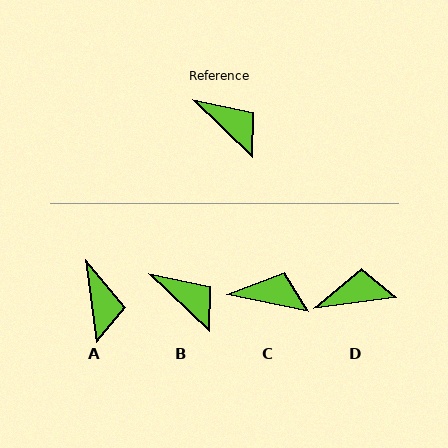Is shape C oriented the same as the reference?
No, it is off by about 32 degrees.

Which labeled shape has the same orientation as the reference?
B.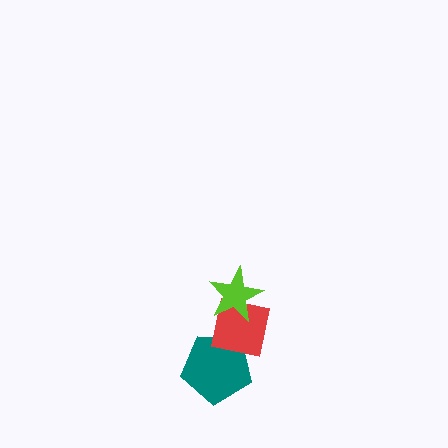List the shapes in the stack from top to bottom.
From top to bottom: the lime star, the red square, the teal pentagon.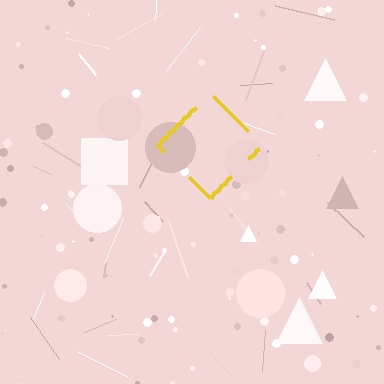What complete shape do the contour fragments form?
The contour fragments form a diamond.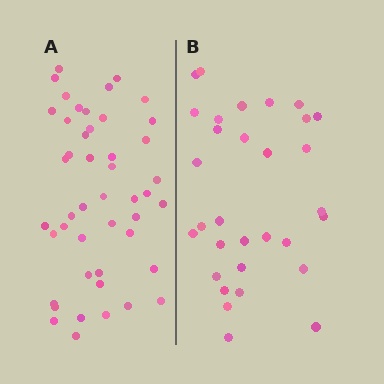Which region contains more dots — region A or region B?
Region A (the left region) has more dots.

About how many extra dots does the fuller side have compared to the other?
Region A has approximately 15 more dots than region B.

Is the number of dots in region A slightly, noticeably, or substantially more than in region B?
Region A has substantially more. The ratio is roughly 1.5 to 1.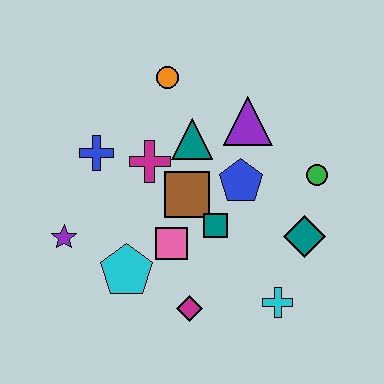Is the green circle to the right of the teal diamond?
Yes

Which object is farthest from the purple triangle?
The purple star is farthest from the purple triangle.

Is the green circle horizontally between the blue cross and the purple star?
No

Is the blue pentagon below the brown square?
No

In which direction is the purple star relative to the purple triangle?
The purple star is to the left of the purple triangle.